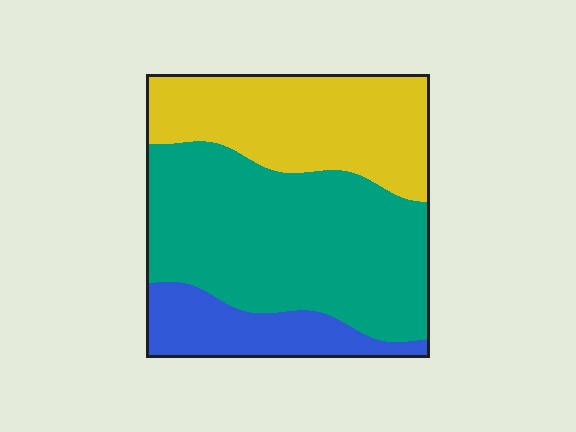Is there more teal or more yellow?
Teal.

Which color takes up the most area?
Teal, at roughly 50%.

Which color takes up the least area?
Blue, at roughly 15%.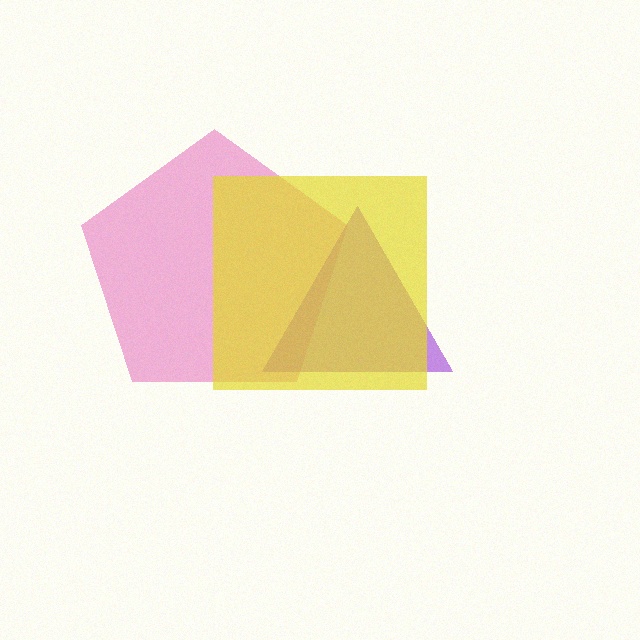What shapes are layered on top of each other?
The layered shapes are: a pink pentagon, a purple triangle, a yellow square.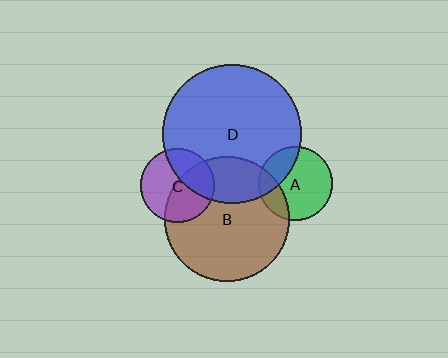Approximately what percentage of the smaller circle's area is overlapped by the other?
Approximately 25%.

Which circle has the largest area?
Circle D (blue).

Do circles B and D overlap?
Yes.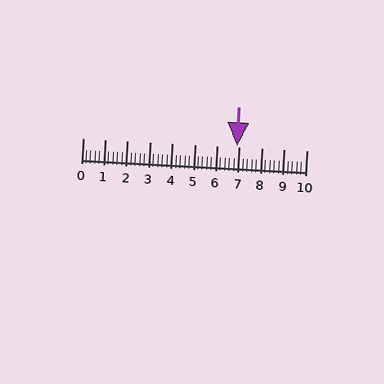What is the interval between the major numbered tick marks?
The major tick marks are spaced 1 units apart.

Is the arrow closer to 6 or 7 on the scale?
The arrow is closer to 7.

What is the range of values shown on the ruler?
The ruler shows values from 0 to 10.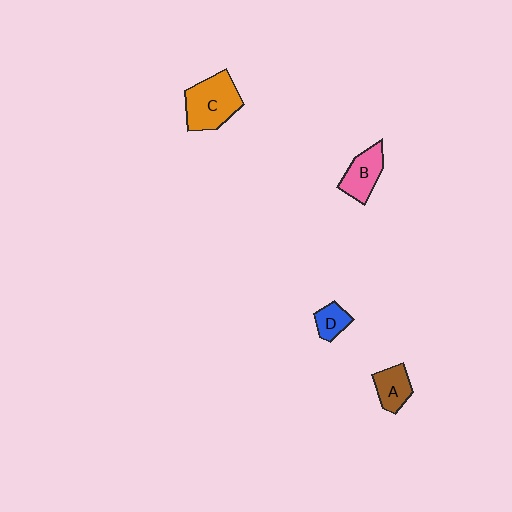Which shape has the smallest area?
Shape D (blue).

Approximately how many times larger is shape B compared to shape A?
Approximately 1.2 times.